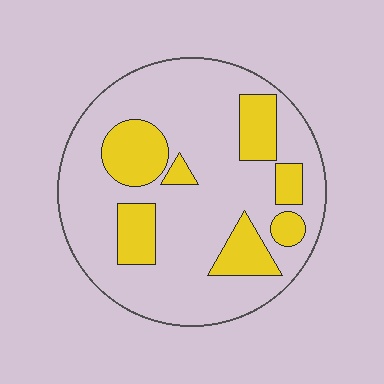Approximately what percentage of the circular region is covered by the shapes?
Approximately 25%.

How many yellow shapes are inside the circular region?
7.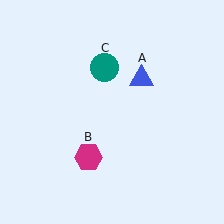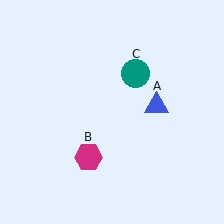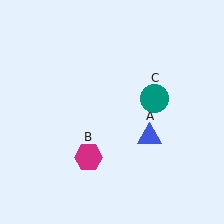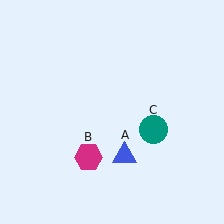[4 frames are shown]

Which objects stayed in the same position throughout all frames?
Magenta hexagon (object B) remained stationary.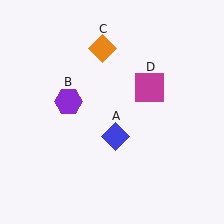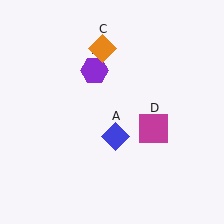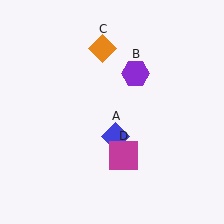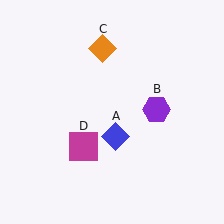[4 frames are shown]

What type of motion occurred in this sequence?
The purple hexagon (object B), magenta square (object D) rotated clockwise around the center of the scene.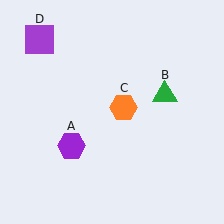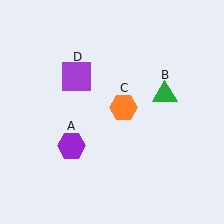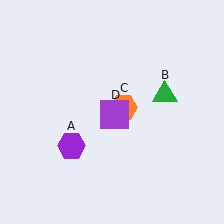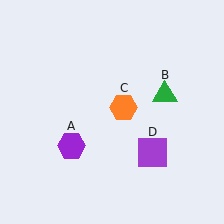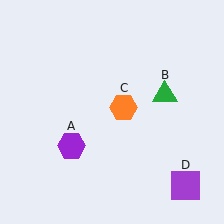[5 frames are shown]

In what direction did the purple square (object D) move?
The purple square (object D) moved down and to the right.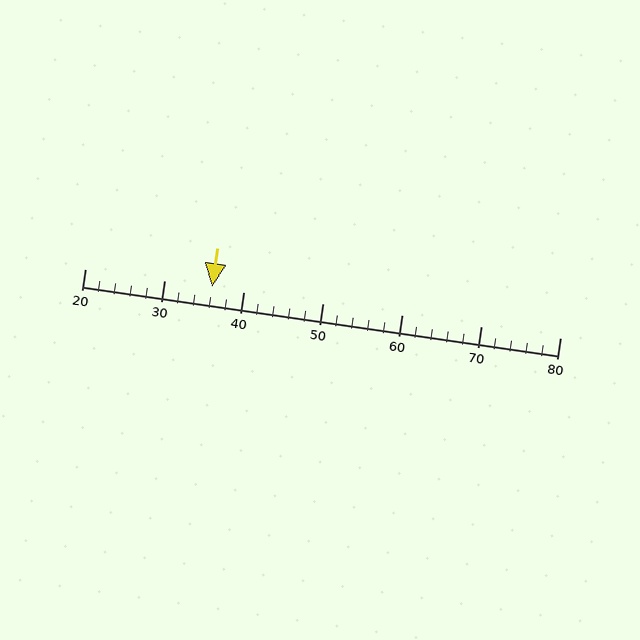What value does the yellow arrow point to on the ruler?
The yellow arrow points to approximately 36.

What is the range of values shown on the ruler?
The ruler shows values from 20 to 80.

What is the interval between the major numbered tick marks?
The major tick marks are spaced 10 units apart.